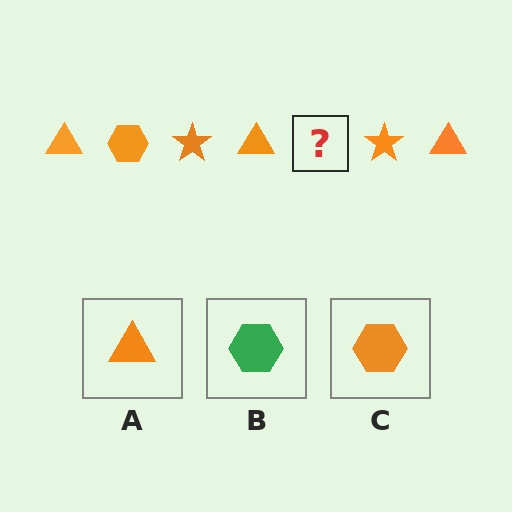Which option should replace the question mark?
Option C.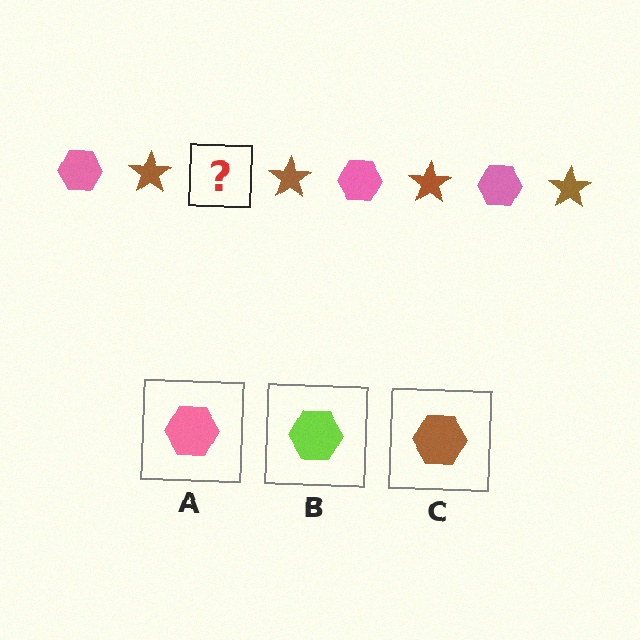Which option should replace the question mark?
Option A.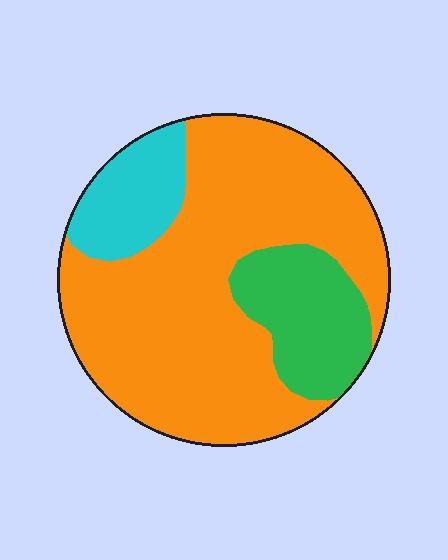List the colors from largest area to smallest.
From largest to smallest: orange, green, cyan.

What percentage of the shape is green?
Green covers around 20% of the shape.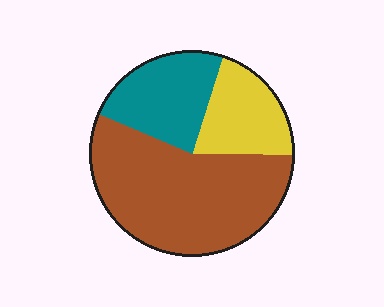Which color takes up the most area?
Brown, at roughly 55%.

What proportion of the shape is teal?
Teal covers around 25% of the shape.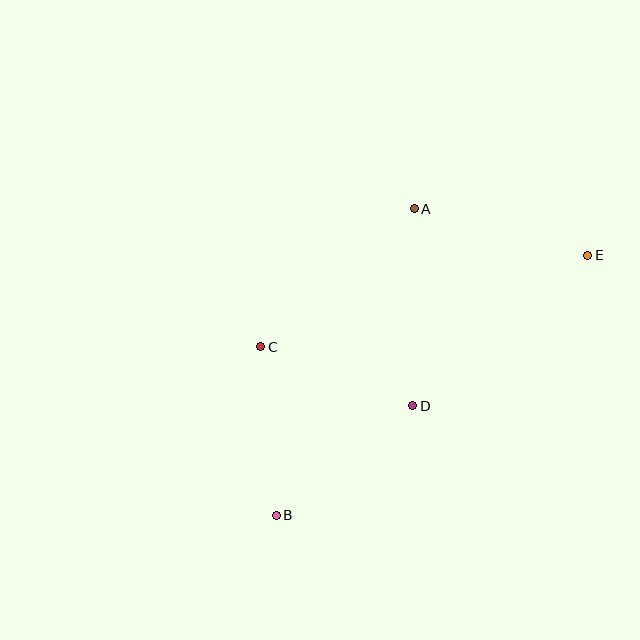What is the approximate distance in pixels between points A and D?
The distance between A and D is approximately 197 pixels.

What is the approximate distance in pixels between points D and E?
The distance between D and E is approximately 231 pixels.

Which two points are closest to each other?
Points C and D are closest to each other.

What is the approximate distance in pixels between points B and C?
The distance between B and C is approximately 169 pixels.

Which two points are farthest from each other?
Points B and E are farthest from each other.